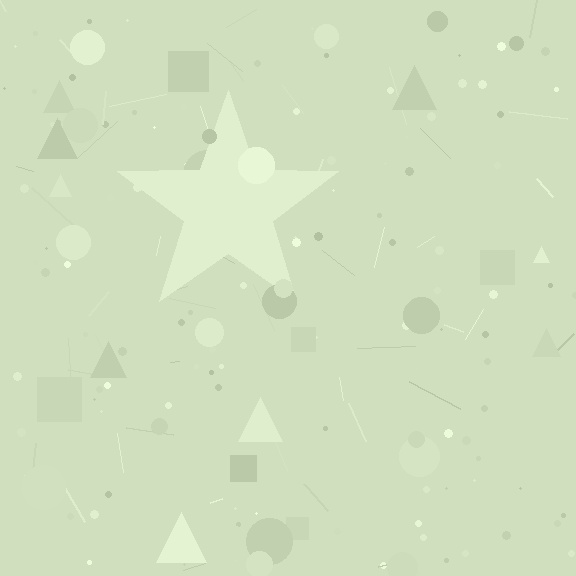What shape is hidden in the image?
A star is hidden in the image.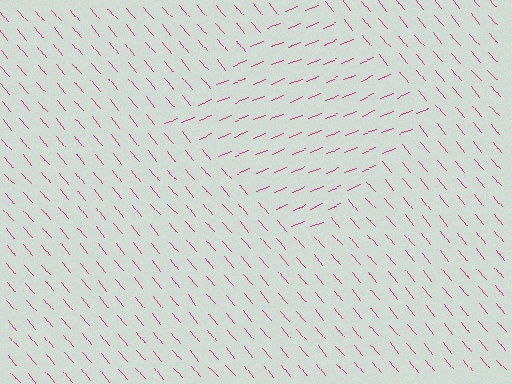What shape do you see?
I see a diamond.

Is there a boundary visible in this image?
Yes, there is a texture boundary formed by a change in line orientation.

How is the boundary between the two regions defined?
The boundary is defined purely by a change in line orientation (approximately 72 degrees difference). All lines are the same color and thickness.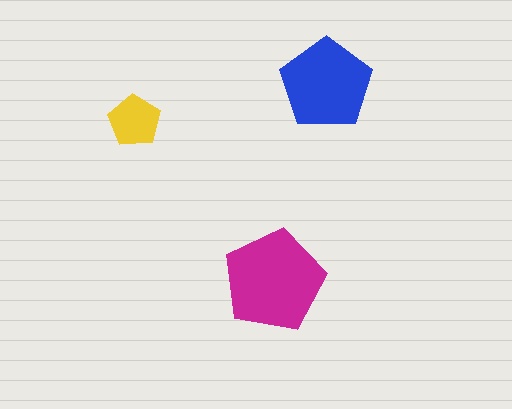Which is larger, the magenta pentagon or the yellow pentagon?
The magenta one.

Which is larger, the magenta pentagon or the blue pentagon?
The magenta one.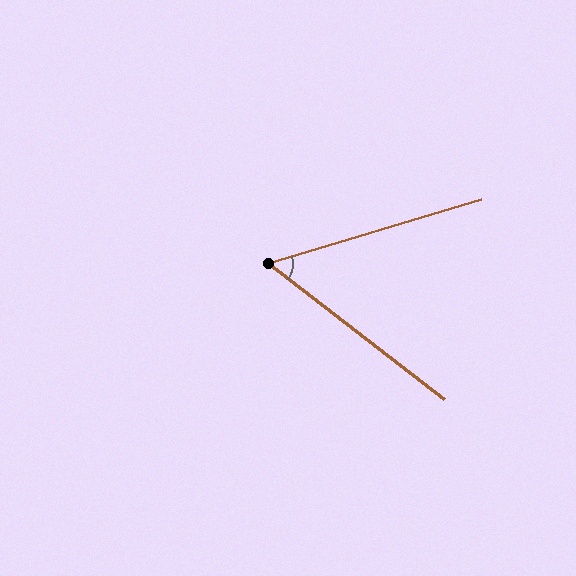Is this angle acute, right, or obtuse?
It is acute.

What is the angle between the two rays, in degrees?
Approximately 54 degrees.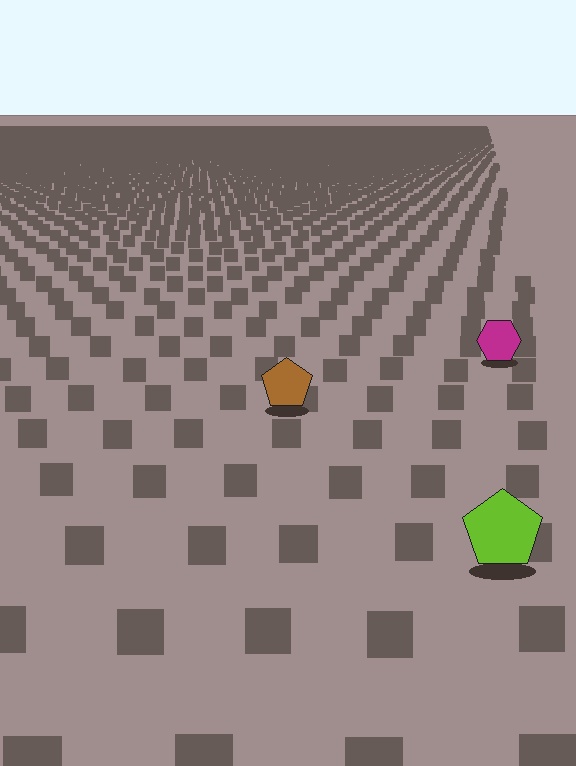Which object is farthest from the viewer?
The magenta hexagon is farthest from the viewer. It appears smaller and the ground texture around it is denser.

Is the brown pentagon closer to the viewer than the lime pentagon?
No. The lime pentagon is closer — you can tell from the texture gradient: the ground texture is coarser near it.